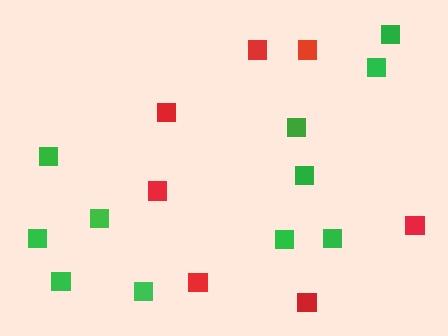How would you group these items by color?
There are 2 groups: one group of red squares (7) and one group of green squares (11).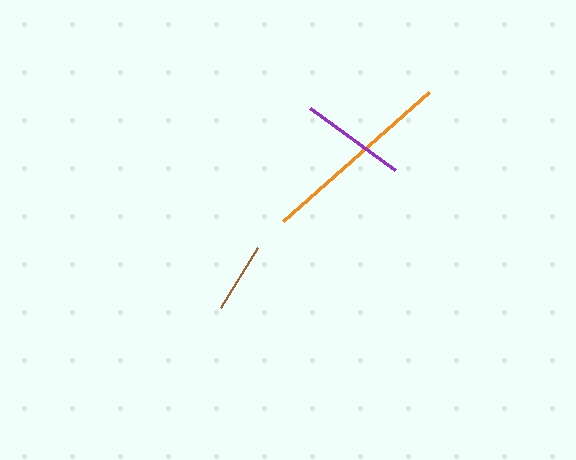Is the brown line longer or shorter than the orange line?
The orange line is longer than the brown line.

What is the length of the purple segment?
The purple segment is approximately 105 pixels long.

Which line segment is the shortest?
The brown line is the shortest at approximately 70 pixels.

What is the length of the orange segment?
The orange segment is approximately 195 pixels long.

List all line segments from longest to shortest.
From longest to shortest: orange, purple, brown.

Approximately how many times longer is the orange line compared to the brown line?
The orange line is approximately 2.8 times the length of the brown line.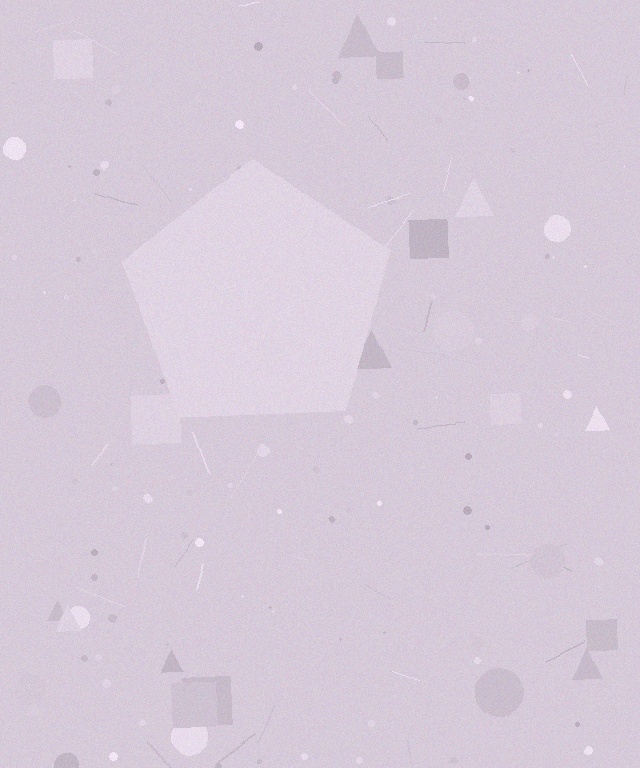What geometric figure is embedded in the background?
A pentagon is embedded in the background.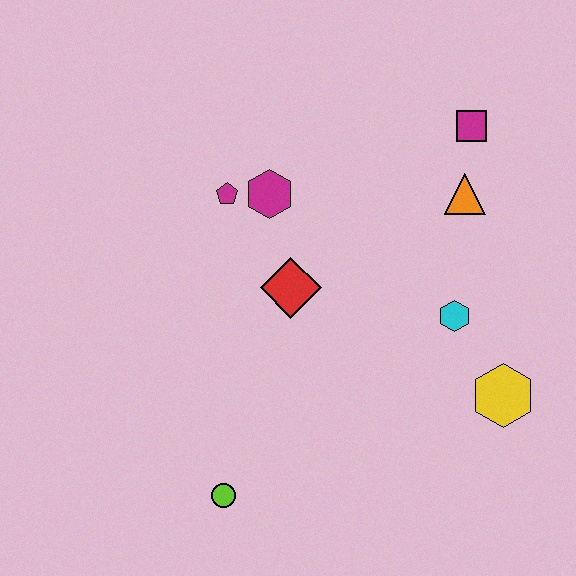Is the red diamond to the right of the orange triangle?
No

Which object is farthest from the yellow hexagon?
The magenta pentagon is farthest from the yellow hexagon.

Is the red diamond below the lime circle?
No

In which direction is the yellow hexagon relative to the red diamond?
The yellow hexagon is to the right of the red diamond.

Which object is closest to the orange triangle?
The magenta square is closest to the orange triangle.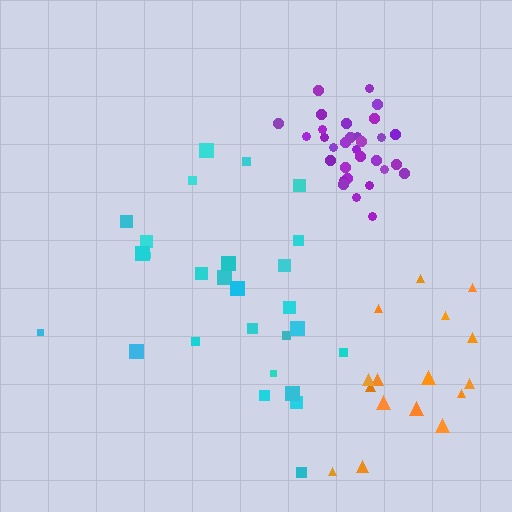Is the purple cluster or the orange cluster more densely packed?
Purple.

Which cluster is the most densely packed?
Purple.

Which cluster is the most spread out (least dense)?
Orange.